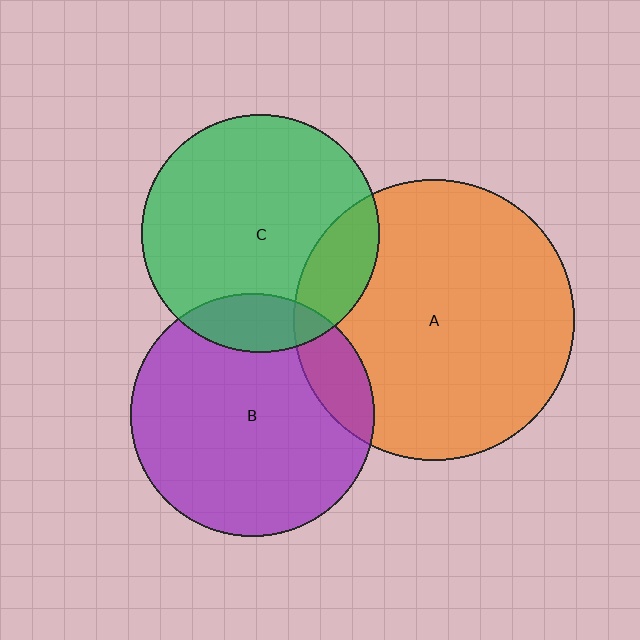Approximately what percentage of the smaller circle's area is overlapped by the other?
Approximately 15%.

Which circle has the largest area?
Circle A (orange).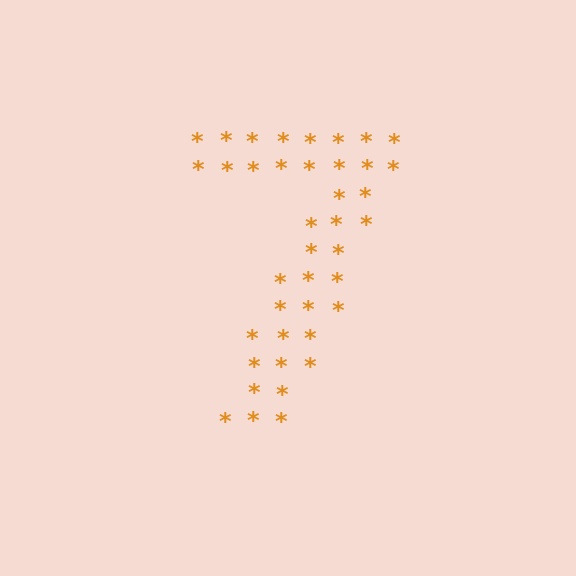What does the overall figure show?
The overall figure shows the digit 7.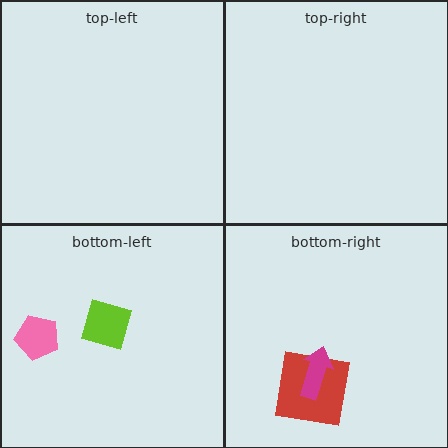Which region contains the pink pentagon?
The bottom-left region.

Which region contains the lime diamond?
The bottom-left region.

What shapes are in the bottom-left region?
The lime diamond, the pink pentagon.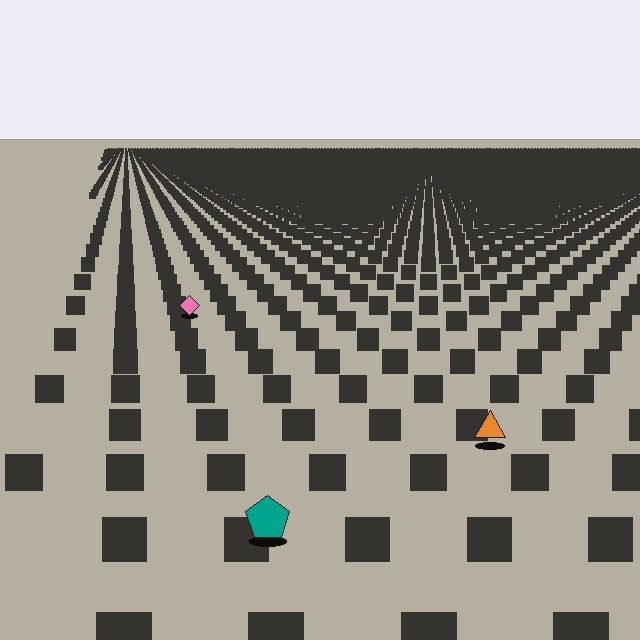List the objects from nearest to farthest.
From nearest to farthest: the teal pentagon, the orange triangle, the pink diamond.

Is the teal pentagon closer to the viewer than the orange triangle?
Yes. The teal pentagon is closer — you can tell from the texture gradient: the ground texture is coarser near it.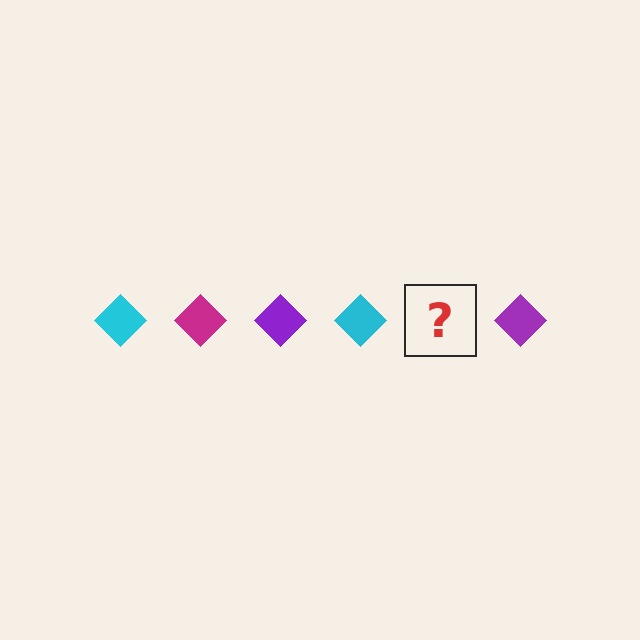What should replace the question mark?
The question mark should be replaced with a magenta diamond.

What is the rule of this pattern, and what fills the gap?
The rule is that the pattern cycles through cyan, magenta, purple diamonds. The gap should be filled with a magenta diamond.